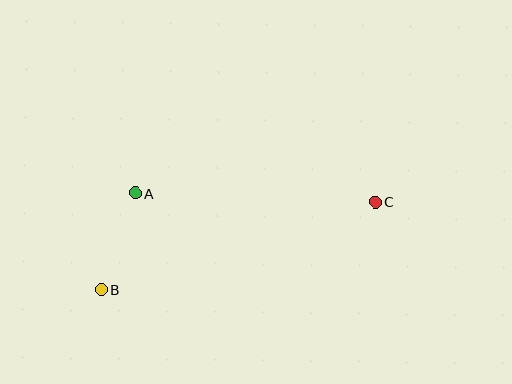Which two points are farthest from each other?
Points B and C are farthest from each other.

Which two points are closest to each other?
Points A and B are closest to each other.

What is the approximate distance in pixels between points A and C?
The distance between A and C is approximately 240 pixels.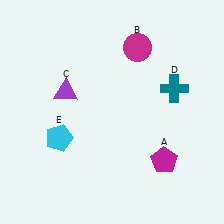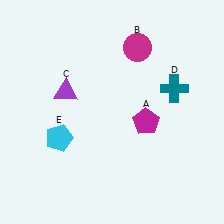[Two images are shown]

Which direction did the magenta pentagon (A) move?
The magenta pentagon (A) moved up.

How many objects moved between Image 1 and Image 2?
1 object moved between the two images.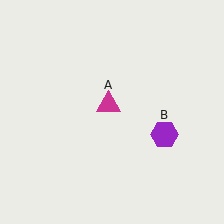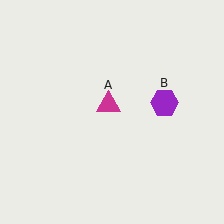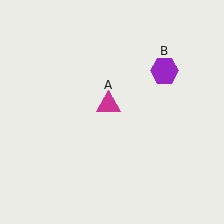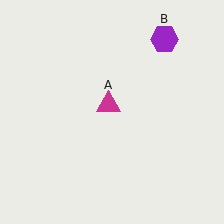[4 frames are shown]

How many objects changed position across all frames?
1 object changed position: purple hexagon (object B).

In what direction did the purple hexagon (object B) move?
The purple hexagon (object B) moved up.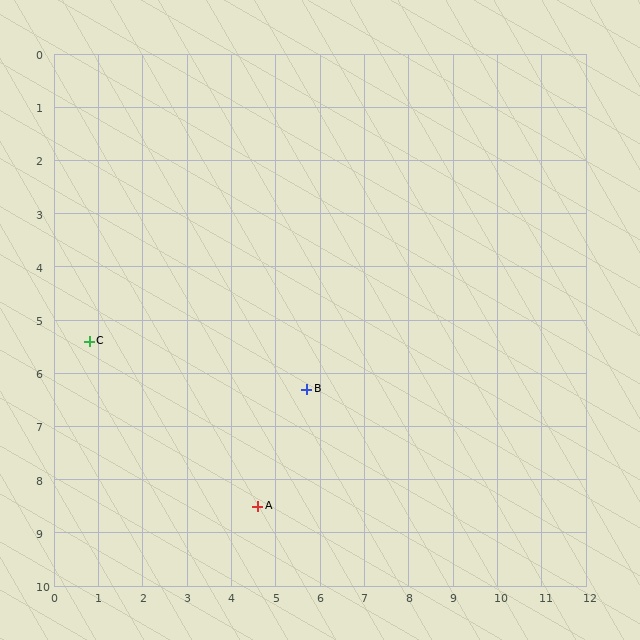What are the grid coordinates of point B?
Point B is at approximately (5.7, 6.3).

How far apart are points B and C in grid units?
Points B and C are about 5.0 grid units apart.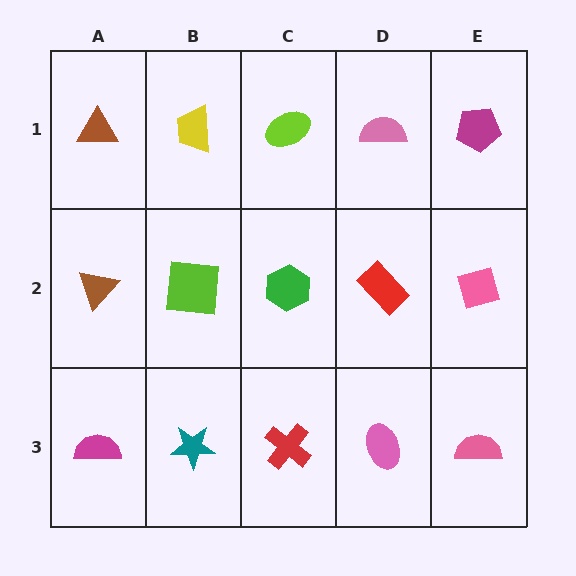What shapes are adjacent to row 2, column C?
A lime ellipse (row 1, column C), a red cross (row 3, column C), a lime square (row 2, column B), a red rectangle (row 2, column D).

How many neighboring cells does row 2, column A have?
3.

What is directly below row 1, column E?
A pink diamond.